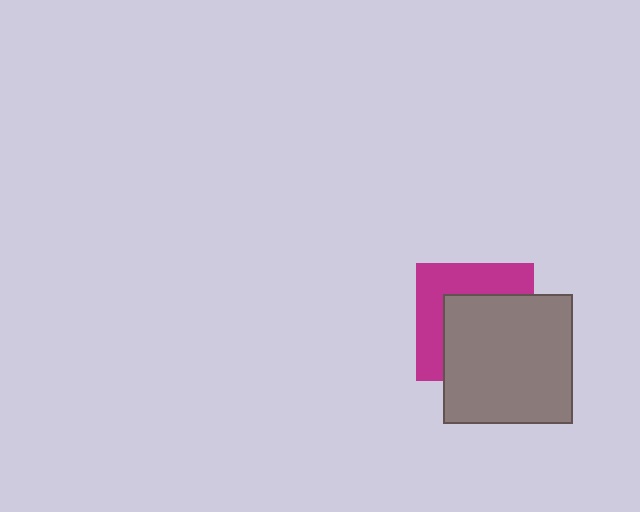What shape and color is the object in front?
The object in front is a gray square.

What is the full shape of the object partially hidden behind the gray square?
The partially hidden object is a magenta square.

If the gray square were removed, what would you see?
You would see the complete magenta square.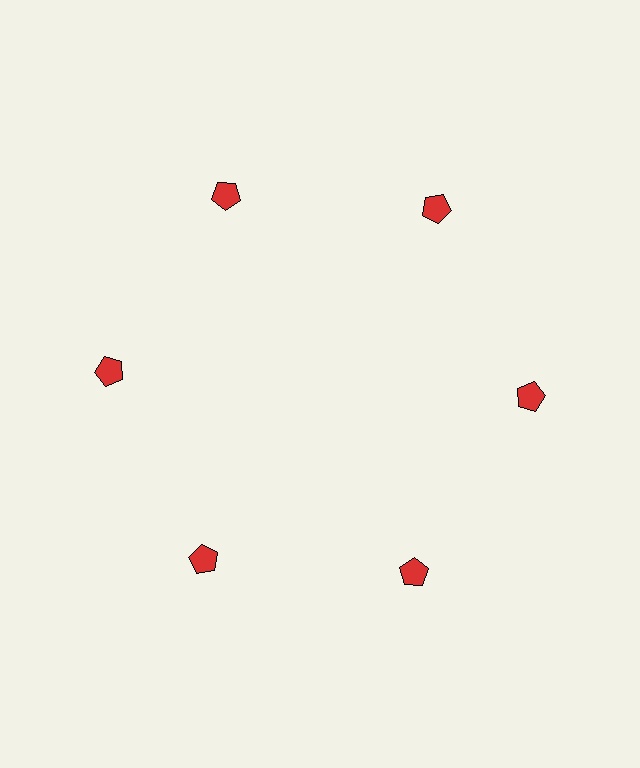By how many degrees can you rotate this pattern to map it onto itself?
The pattern maps onto itself every 60 degrees of rotation.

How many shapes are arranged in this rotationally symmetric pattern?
There are 6 shapes, arranged in 6 groups of 1.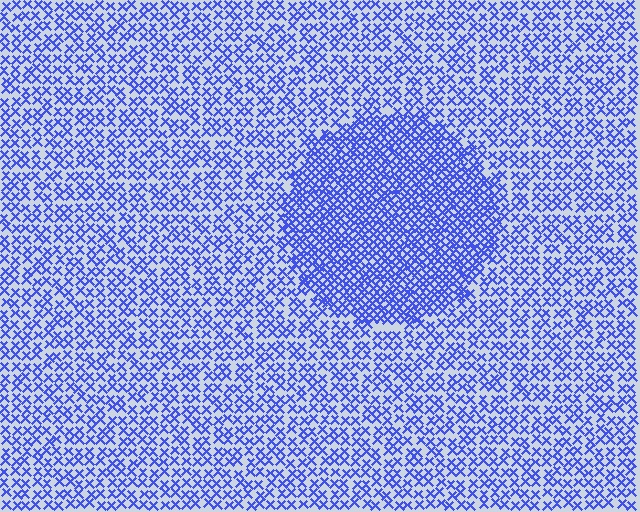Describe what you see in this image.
The image contains small blue elements arranged at two different densities. A circle-shaped region is visible where the elements are more densely packed than the surrounding area.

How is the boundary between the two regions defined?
The boundary is defined by a change in element density (approximately 1.9x ratio). All elements are the same color, size, and shape.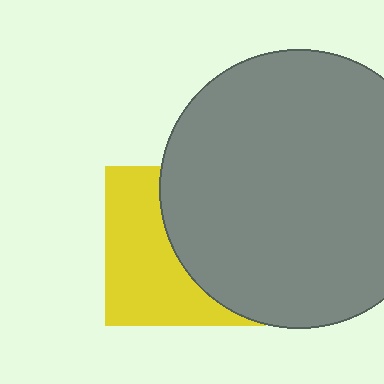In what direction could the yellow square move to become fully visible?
The yellow square could move left. That would shift it out from behind the gray circle entirely.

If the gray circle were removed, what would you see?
You would see the complete yellow square.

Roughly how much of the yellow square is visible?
About half of it is visible (roughly 48%).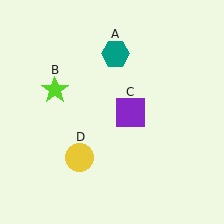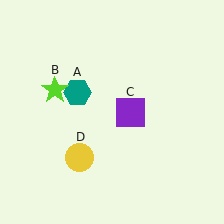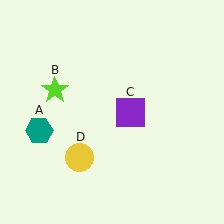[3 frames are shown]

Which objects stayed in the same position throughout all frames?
Lime star (object B) and purple square (object C) and yellow circle (object D) remained stationary.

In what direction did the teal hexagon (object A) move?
The teal hexagon (object A) moved down and to the left.